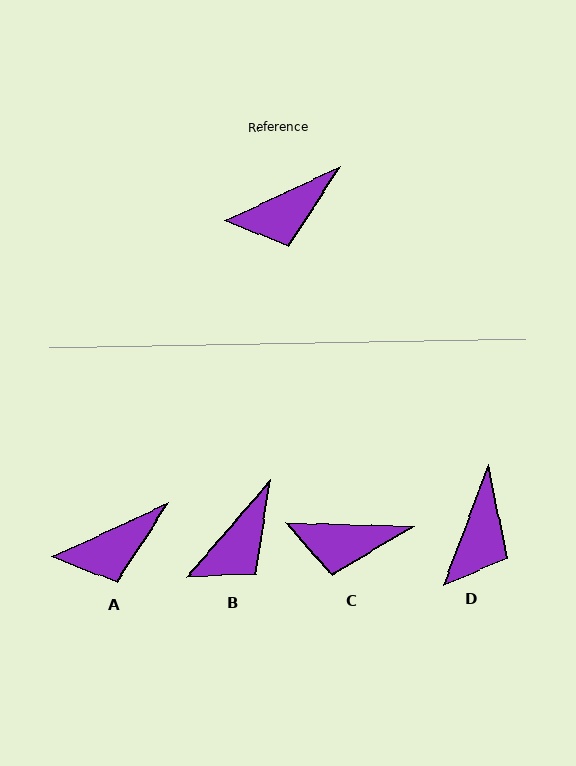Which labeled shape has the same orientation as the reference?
A.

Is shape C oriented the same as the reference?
No, it is off by about 26 degrees.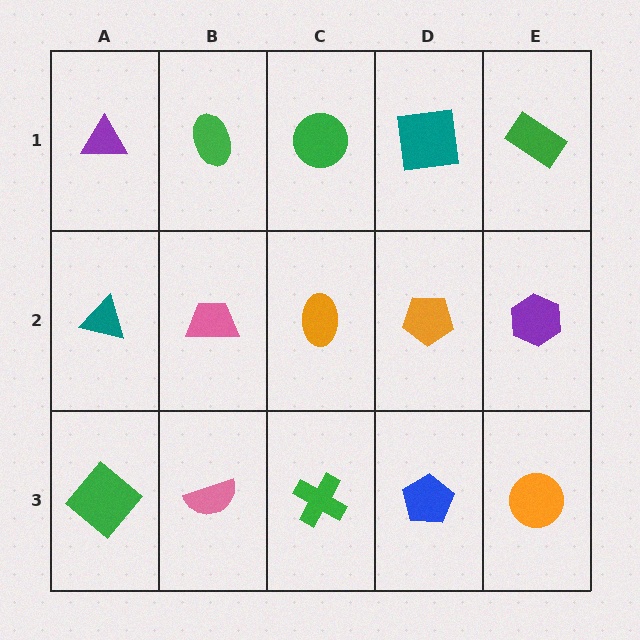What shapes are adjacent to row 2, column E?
A green rectangle (row 1, column E), an orange circle (row 3, column E), an orange pentagon (row 2, column D).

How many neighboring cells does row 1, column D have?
3.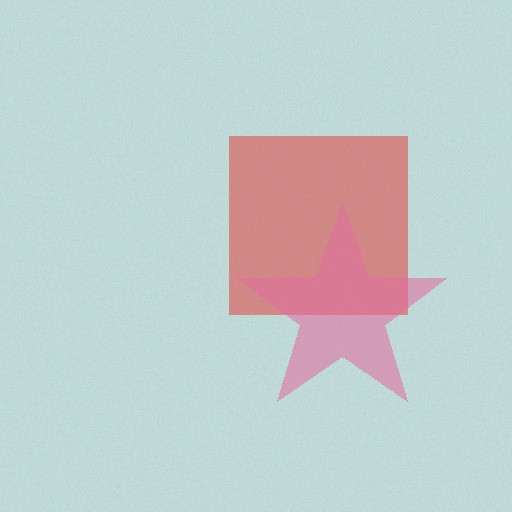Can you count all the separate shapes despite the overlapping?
Yes, there are 2 separate shapes.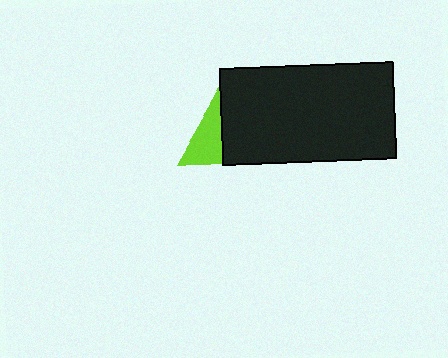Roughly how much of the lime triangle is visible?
A small part of it is visible (roughly 44%).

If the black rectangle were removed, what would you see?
You would see the complete lime triangle.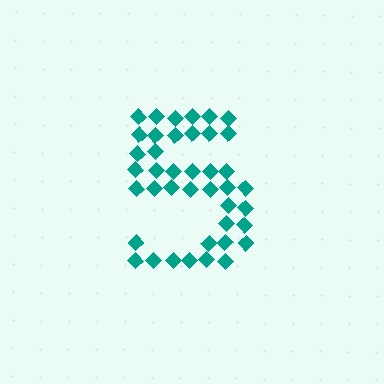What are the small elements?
The small elements are diamonds.